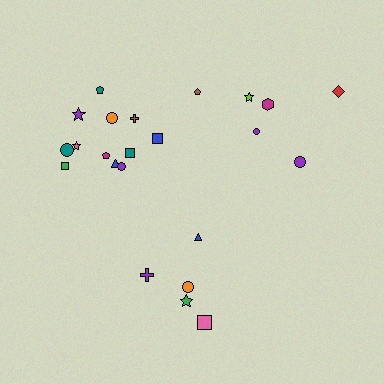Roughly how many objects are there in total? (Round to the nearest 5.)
Roughly 25 objects in total.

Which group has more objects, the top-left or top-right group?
The top-left group.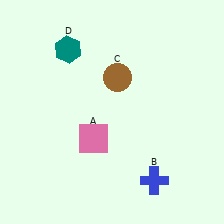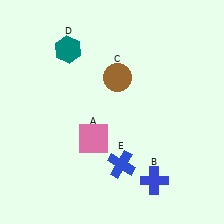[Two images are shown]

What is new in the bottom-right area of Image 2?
A blue cross (E) was added in the bottom-right area of Image 2.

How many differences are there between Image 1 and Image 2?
There is 1 difference between the two images.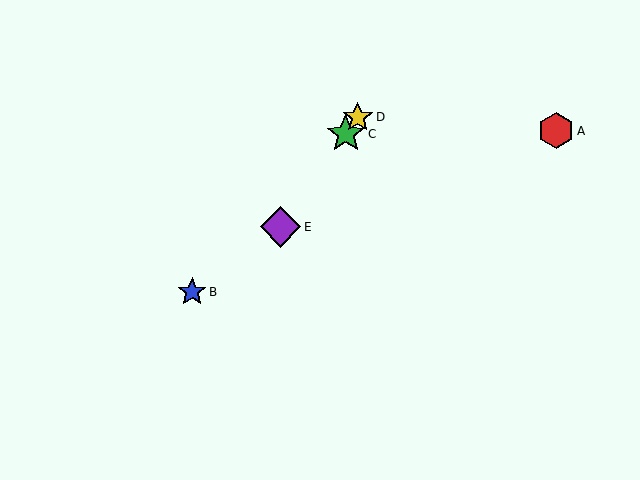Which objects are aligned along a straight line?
Objects C, D, E are aligned along a straight line.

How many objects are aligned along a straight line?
3 objects (C, D, E) are aligned along a straight line.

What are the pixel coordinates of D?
Object D is at (358, 117).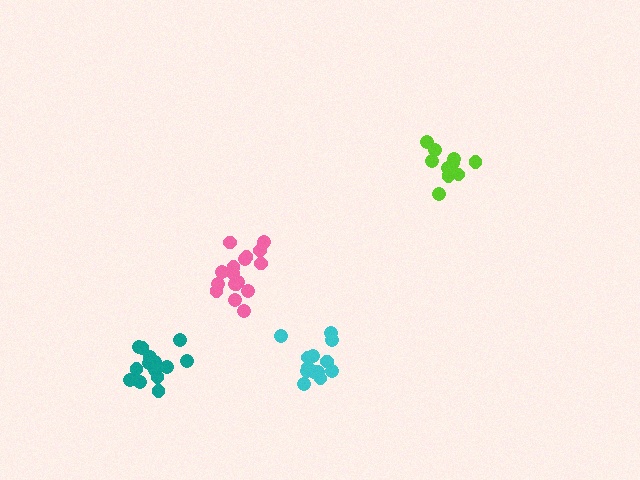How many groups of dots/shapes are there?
There are 4 groups.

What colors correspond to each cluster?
The clusters are colored: pink, cyan, lime, teal.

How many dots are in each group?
Group 1: 17 dots, Group 2: 13 dots, Group 3: 12 dots, Group 4: 15 dots (57 total).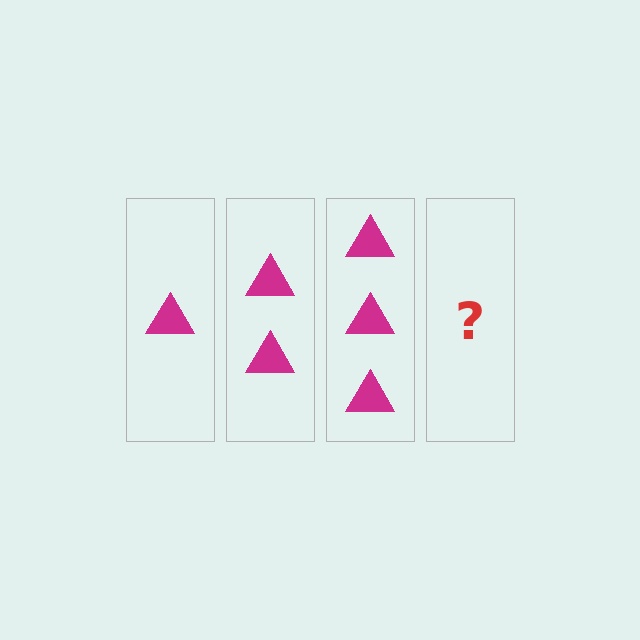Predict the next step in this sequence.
The next step is 4 triangles.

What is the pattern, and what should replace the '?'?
The pattern is that each step adds one more triangle. The '?' should be 4 triangles.